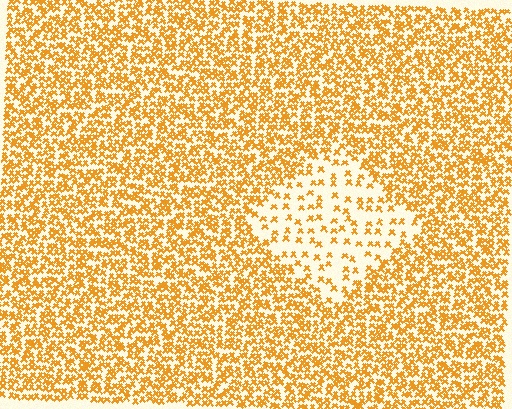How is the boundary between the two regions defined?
The boundary is defined by a change in element density (approximately 2.9x ratio). All elements are the same color, size, and shape.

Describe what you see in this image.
The image contains small orange elements arranged at two different densities. A diamond-shaped region is visible where the elements are less densely packed than the surrounding area.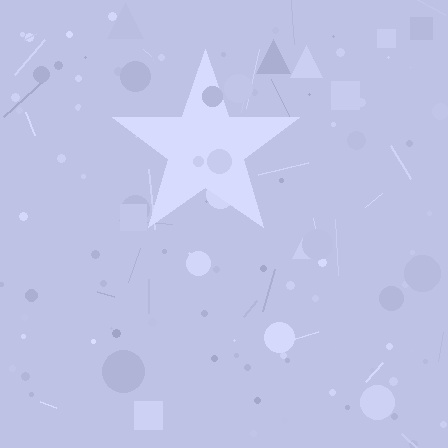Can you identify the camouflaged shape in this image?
The camouflaged shape is a star.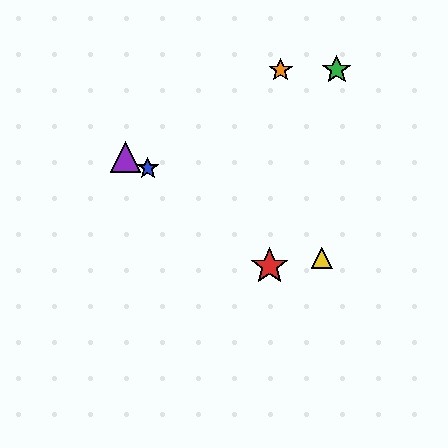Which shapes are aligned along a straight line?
The blue star, the yellow triangle, the purple triangle are aligned along a straight line.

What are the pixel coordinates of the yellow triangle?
The yellow triangle is at (322, 258).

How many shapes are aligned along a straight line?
3 shapes (the blue star, the yellow triangle, the purple triangle) are aligned along a straight line.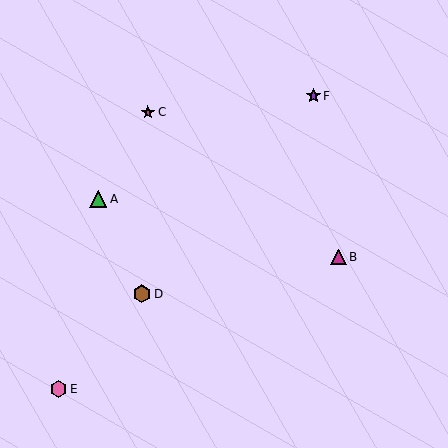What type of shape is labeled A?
Shape A is a green triangle.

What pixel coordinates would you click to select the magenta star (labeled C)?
Click at (148, 112) to select the magenta star C.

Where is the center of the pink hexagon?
The center of the pink hexagon is at (59, 389).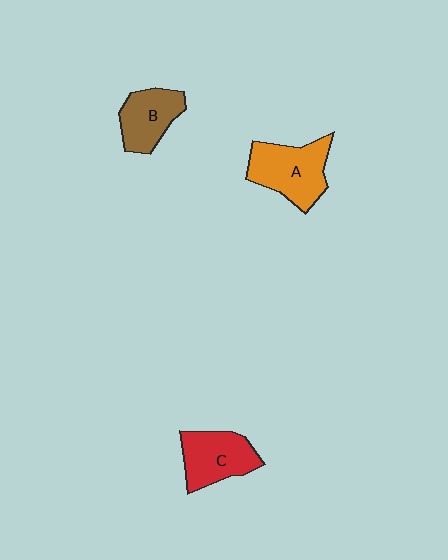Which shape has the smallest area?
Shape B (brown).